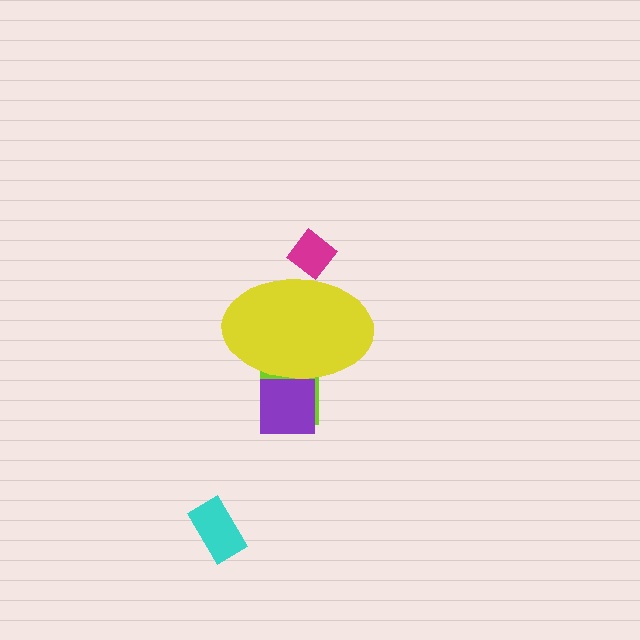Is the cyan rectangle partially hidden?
No, the cyan rectangle is fully visible.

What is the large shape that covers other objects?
A yellow ellipse.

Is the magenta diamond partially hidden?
Yes, the magenta diamond is partially hidden behind the yellow ellipse.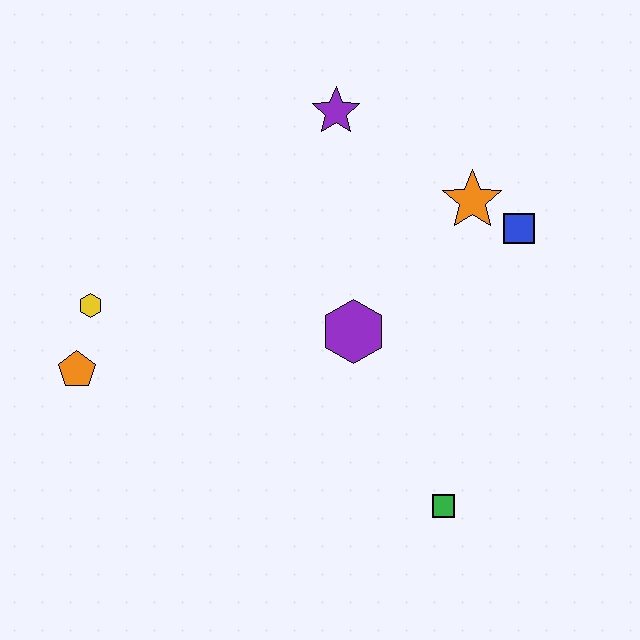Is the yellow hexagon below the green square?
No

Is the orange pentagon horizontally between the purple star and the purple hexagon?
No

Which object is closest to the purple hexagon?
The orange star is closest to the purple hexagon.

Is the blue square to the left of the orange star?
No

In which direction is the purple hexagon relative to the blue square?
The purple hexagon is to the left of the blue square.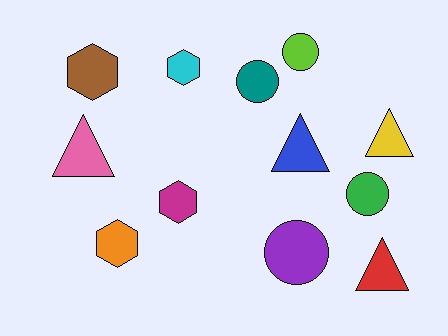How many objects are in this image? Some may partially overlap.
There are 12 objects.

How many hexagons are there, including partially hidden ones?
There are 4 hexagons.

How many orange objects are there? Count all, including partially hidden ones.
There is 1 orange object.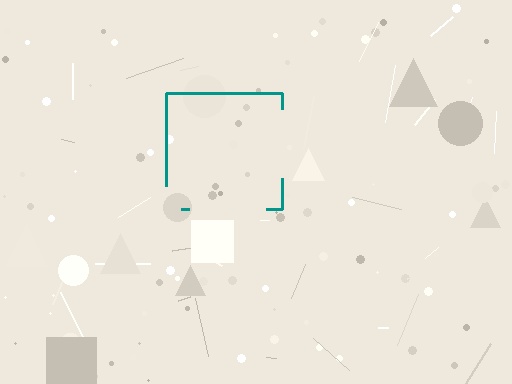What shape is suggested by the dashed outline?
The dashed outline suggests a square.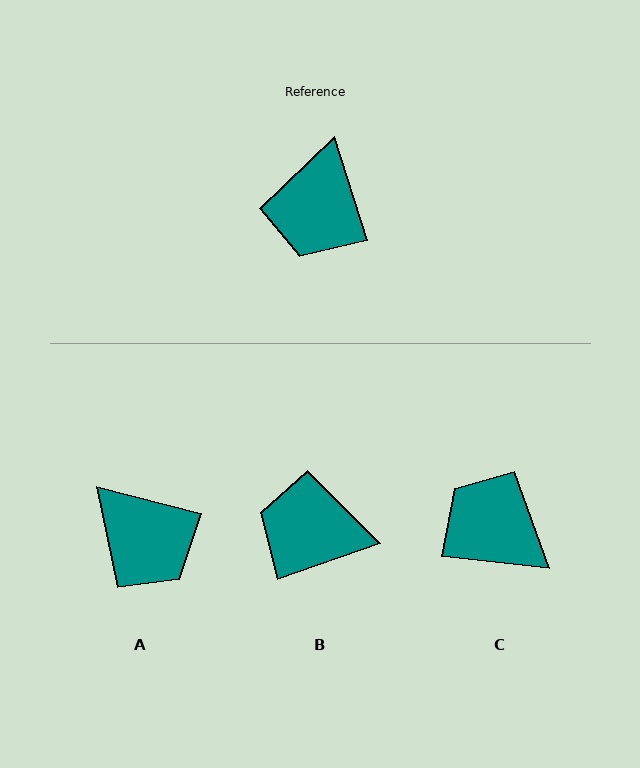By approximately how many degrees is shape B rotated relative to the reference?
Approximately 88 degrees clockwise.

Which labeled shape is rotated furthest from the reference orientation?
C, about 114 degrees away.